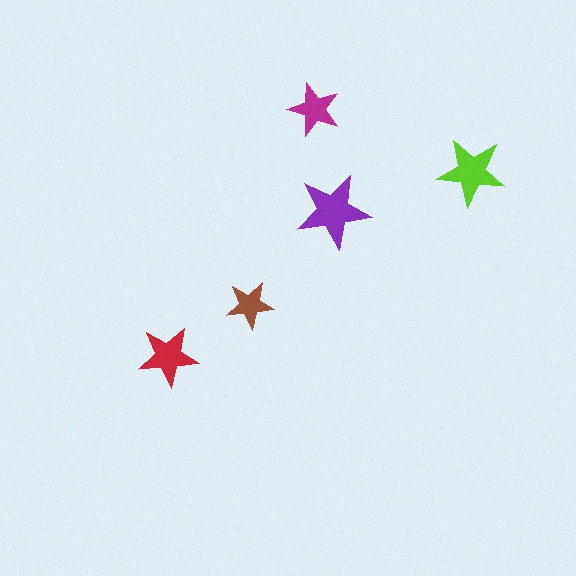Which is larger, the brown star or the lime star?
The lime one.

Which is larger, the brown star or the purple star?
The purple one.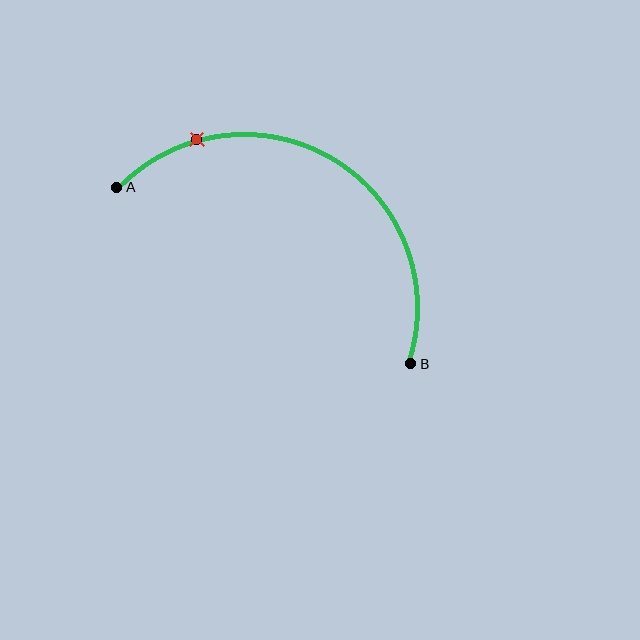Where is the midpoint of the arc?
The arc midpoint is the point on the curve farthest from the straight line joining A and B. It sits above that line.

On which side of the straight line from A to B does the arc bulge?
The arc bulges above the straight line connecting A and B.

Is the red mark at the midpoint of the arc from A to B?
No. The red mark lies on the arc but is closer to endpoint A. The arc midpoint would be at the point on the curve equidistant along the arc from both A and B.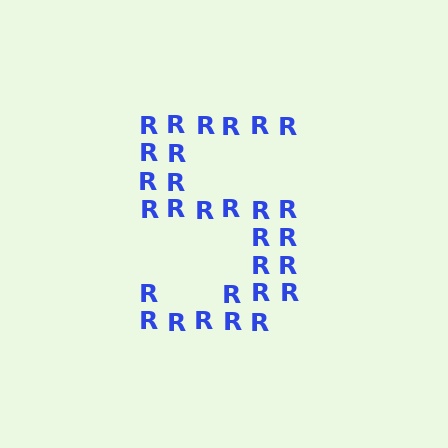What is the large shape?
The large shape is the digit 5.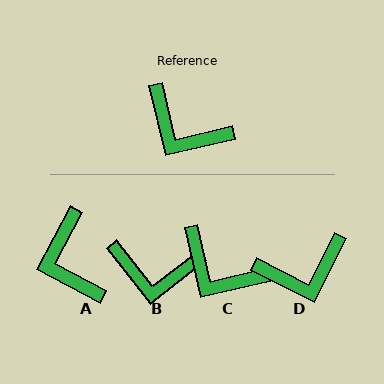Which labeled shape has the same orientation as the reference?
C.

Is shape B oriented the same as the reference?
No, it is off by about 25 degrees.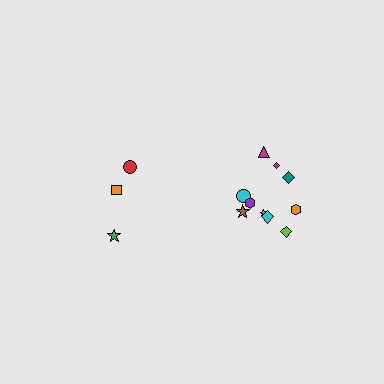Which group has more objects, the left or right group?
The right group.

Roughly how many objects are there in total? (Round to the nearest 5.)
Roughly 15 objects in total.